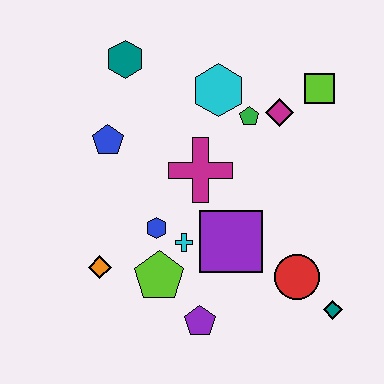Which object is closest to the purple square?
The cyan cross is closest to the purple square.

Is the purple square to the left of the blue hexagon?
No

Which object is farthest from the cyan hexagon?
The teal diamond is farthest from the cyan hexagon.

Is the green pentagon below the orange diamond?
No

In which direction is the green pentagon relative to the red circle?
The green pentagon is above the red circle.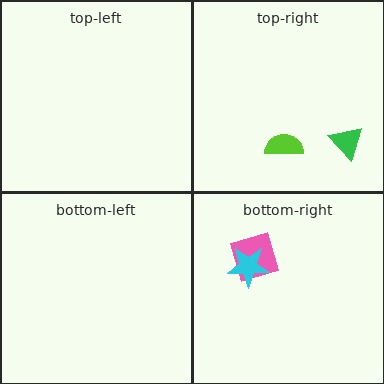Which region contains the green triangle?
The top-right region.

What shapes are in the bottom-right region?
The pink diamond, the cyan star.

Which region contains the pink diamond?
The bottom-right region.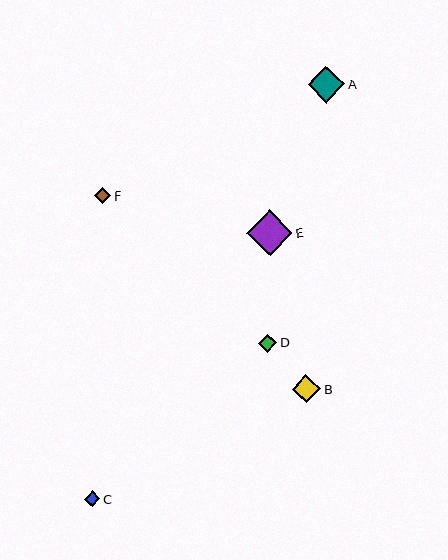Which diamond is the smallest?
Diamond C is the smallest with a size of approximately 15 pixels.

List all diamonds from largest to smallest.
From largest to smallest: E, A, B, D, F, C.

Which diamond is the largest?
Diamond E is the largest with a size of approximately 45 pixels.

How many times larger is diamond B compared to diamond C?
Diamond B is approximately 1.8 times the size of diamond C.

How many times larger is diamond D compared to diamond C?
Diamond D is approximately 1.2 times the size of diamond C.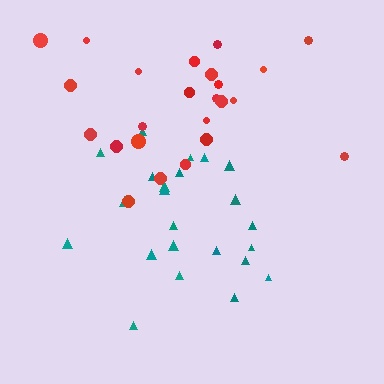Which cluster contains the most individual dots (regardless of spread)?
Red (24).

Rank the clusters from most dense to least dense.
teal, red.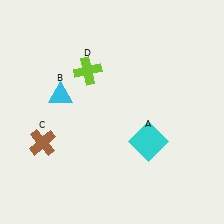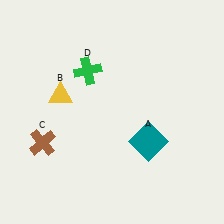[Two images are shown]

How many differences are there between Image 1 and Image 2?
There are 3 differences between the two images.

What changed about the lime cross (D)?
In Image 1, D is lime. In Image 2, it changed to green.